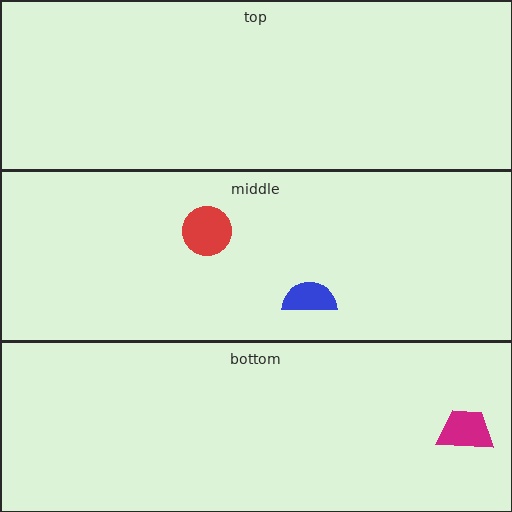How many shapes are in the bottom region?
1.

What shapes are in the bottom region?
The magenta trapezoid.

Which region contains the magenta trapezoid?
The bottom region.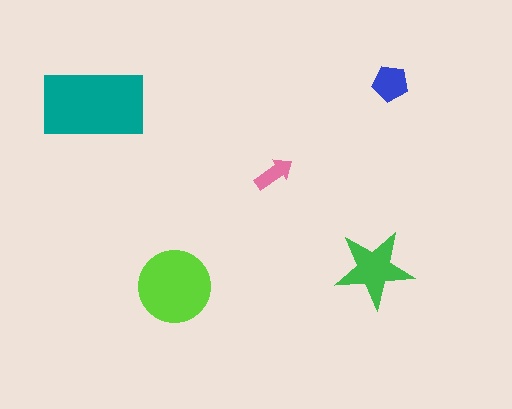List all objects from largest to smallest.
The teal rectangle, the lime circle, the green star, the blue pentagon, the pink arrow.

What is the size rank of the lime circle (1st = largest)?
2nd.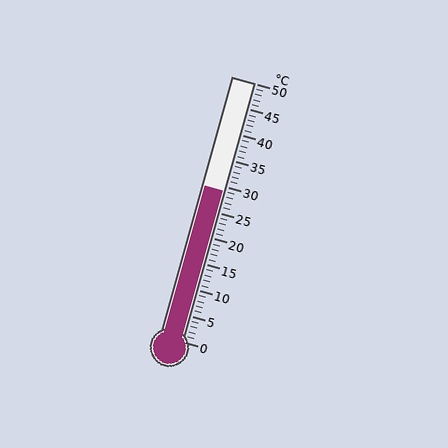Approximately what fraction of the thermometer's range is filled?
The thermometer is filled to approximately 60% of its range.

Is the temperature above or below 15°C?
The temperature is above 15°C.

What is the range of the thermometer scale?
The thermometer scale ranges from 0°C to 50°C.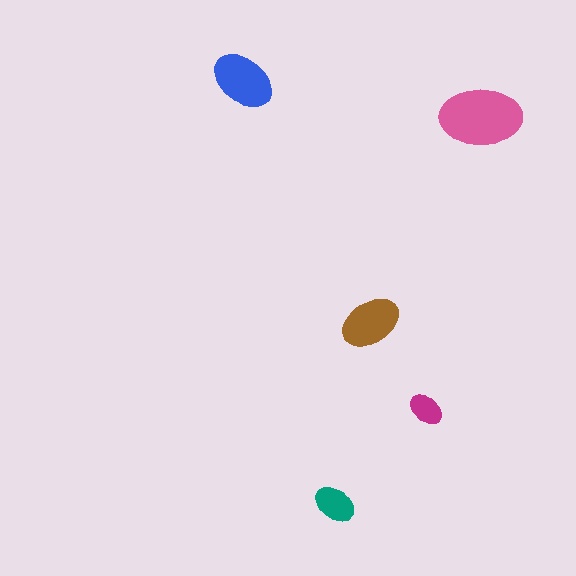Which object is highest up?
The blue ellipse is topmost.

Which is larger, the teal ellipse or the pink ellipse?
The pink one.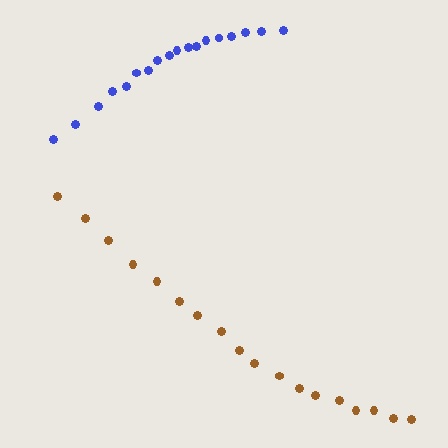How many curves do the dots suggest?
There are 2 distinct paths.